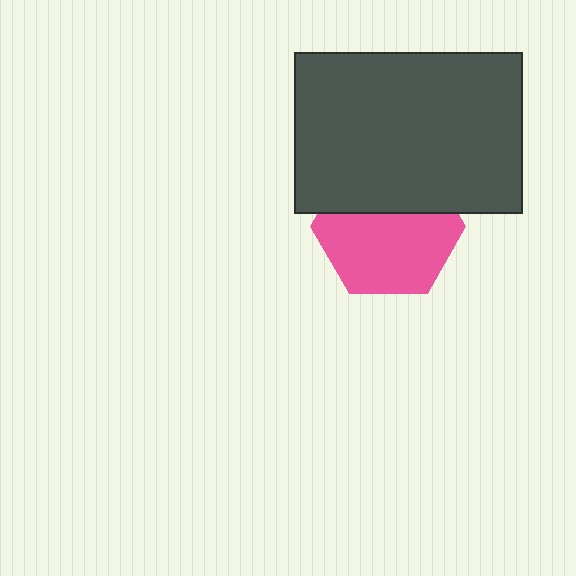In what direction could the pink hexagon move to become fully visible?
The pink hexagon could move down. That would shift it out from behind the dark gray rectangle entirely.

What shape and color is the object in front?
The object in front is a dark gray rectangle.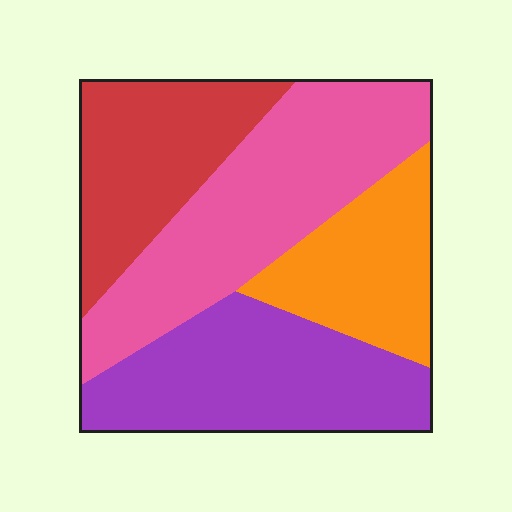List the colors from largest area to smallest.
From largest to smallest: pink, purple, red, orange.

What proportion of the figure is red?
Red covers around 20% of the figure.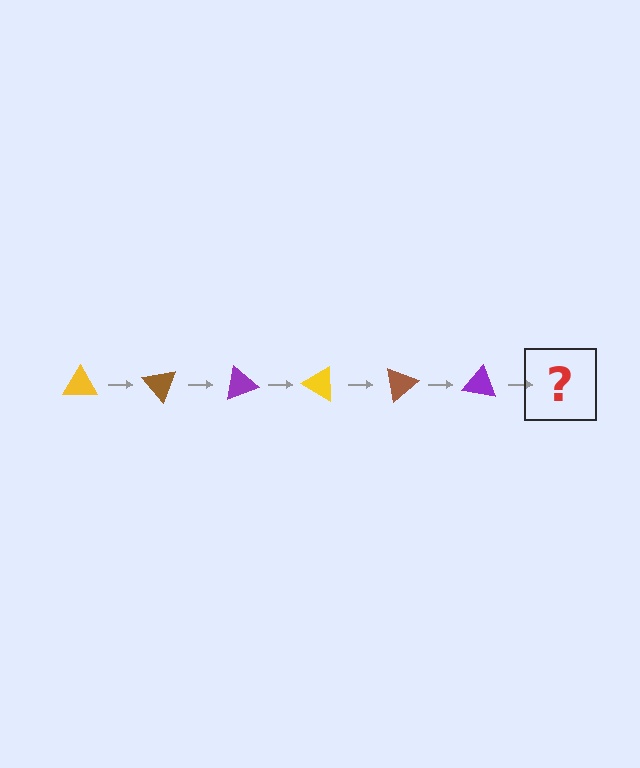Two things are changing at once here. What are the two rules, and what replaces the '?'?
The two rules are that it rotates 50 degrees each step and the color cycles through yellow, brown, and purple. The '?' should be a yellow triangle, rotated 300 degrees from the start.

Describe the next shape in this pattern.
It should be a yellow triangle, rotated 300 degrees from the start.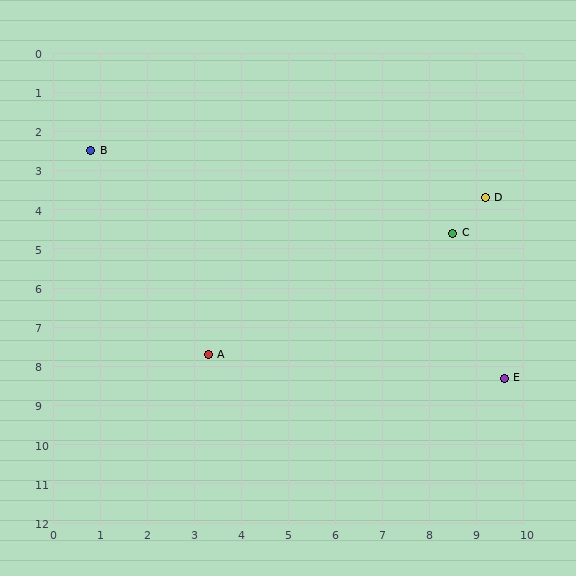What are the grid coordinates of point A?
Point A is at approximately (3.3, 7.7).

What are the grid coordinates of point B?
Point B is at approximately (0.8, 2.5).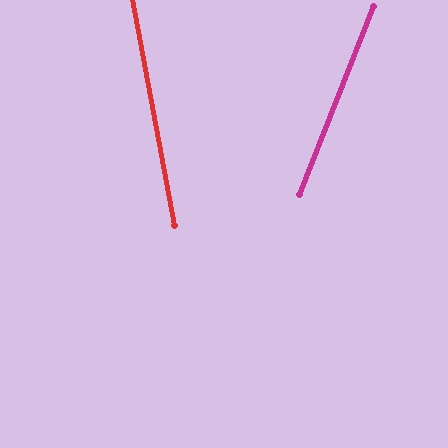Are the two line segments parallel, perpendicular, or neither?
Neither parallel nor perpendicular — they differ by about 32°.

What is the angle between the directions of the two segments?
Approximately 32 degrees.